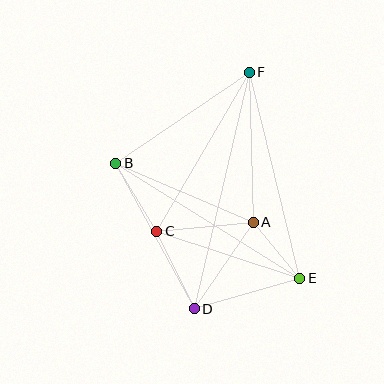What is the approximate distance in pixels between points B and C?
The distance between B and C is approximately 79 pixels.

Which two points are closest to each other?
Points A and E are closest to each other.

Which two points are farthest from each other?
Points D and F are farthest from each other.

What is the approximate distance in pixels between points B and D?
The distance between B and D is approximately 166 pixels.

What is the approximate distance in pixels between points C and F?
The distance between C and F is approximately 184 pixels.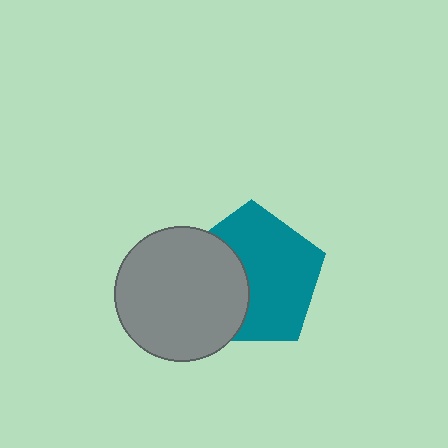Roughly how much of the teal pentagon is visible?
About half of it is visible (roughly 63%).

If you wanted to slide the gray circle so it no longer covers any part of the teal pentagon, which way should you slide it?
Slide it left — that is the most direct way to separate the two shapes.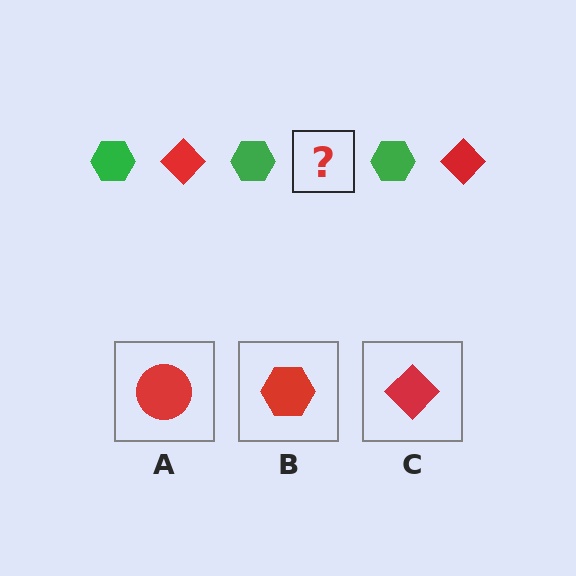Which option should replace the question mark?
Option C.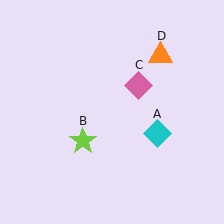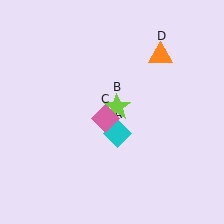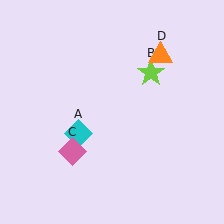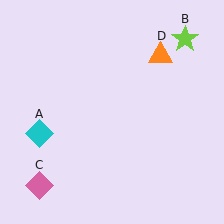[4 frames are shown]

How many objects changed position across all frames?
3 objects changed position: cyan diamond (object A), lime star (object B), pink diamond (object C).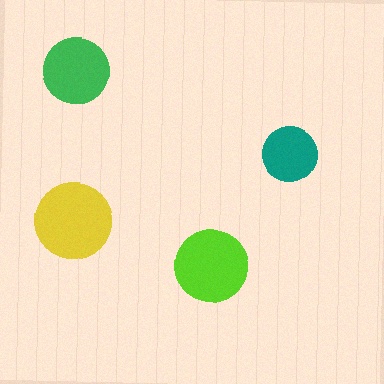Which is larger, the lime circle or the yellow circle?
The yellow one.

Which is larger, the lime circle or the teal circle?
The lime one.